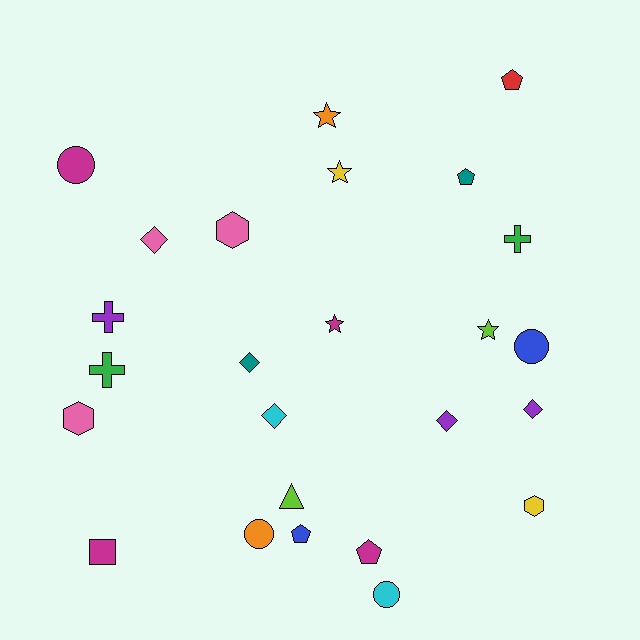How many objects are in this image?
There are 25 objects.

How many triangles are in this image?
There is 1 triangle.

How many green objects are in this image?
There are 2 green objects.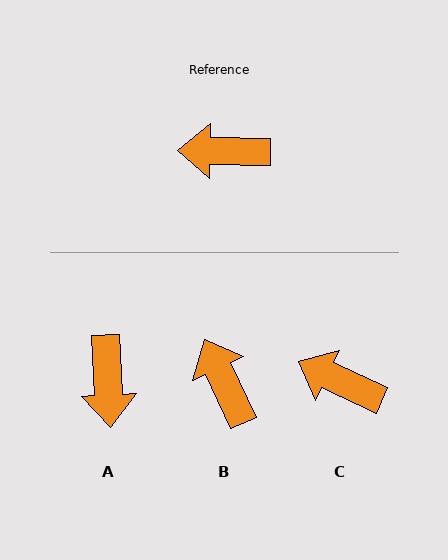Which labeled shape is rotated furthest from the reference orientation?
A, about 94 degrees away.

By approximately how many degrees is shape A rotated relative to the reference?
Approximately 94 degrees counter-clockwise.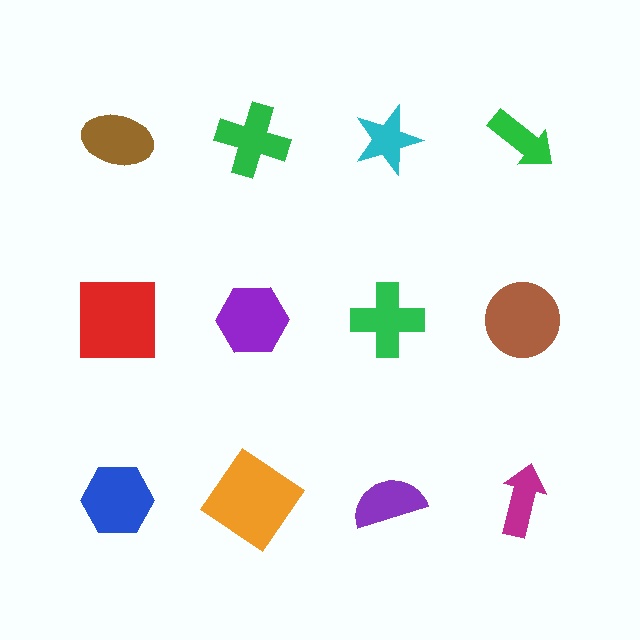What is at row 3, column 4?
A magenta arrow.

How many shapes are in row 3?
4 shapes.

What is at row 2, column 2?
A purple hexagon.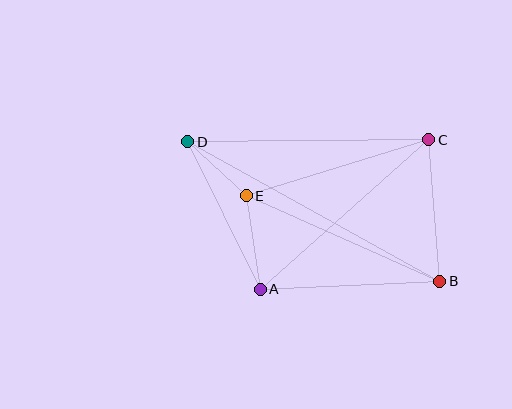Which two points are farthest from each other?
Points B and D are farthest from each other.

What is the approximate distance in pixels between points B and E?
The distance between B and E is approximately 212 pixels.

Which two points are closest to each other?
Points D and E are closest to each other.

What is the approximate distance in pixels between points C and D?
The distance between C and D is approximately 241 pixels.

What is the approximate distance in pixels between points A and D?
The distance between A and D is approximately 164 pixels.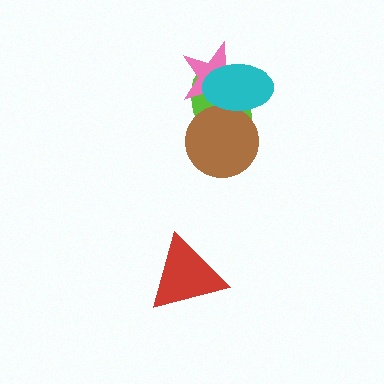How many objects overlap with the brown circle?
3 objects overlap with the brown circle.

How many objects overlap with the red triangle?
0 objects overlap with the red triangle.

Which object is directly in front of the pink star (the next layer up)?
The brown circle is directly in front of the pink star.